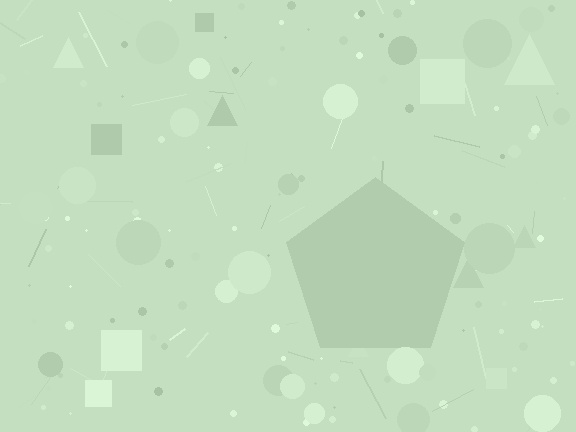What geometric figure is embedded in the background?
A pentagon is embedded in the background.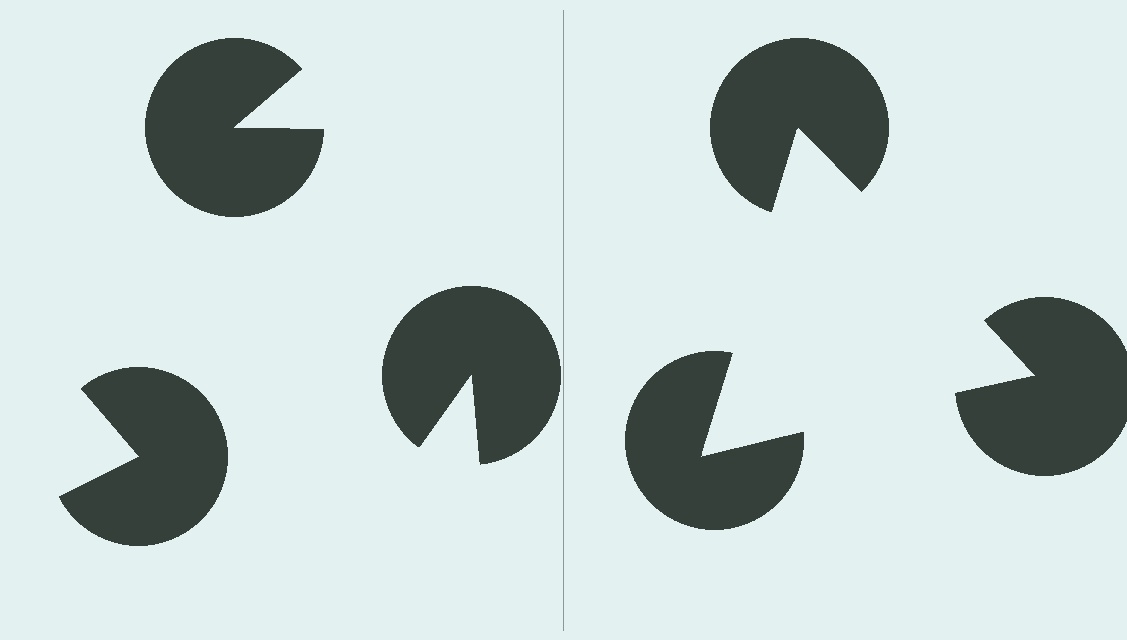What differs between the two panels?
The pac-man discs are positioned identically on both sides; only the wedge orientations differ. On the right they align to a triangle; on the left they are misaligned.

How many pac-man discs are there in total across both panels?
6 — 3 on each side.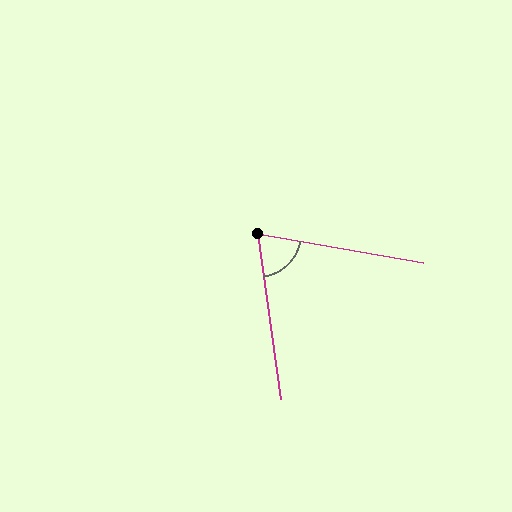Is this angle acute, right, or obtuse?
It is acute.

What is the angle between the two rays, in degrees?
Approximately 72 degrees.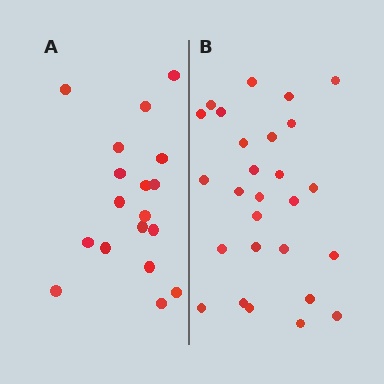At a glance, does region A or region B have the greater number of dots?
Region B (the right region) has more dots.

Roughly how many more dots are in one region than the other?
Region B has roughly 8 or so more dots than region A.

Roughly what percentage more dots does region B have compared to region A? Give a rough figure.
About 50% more.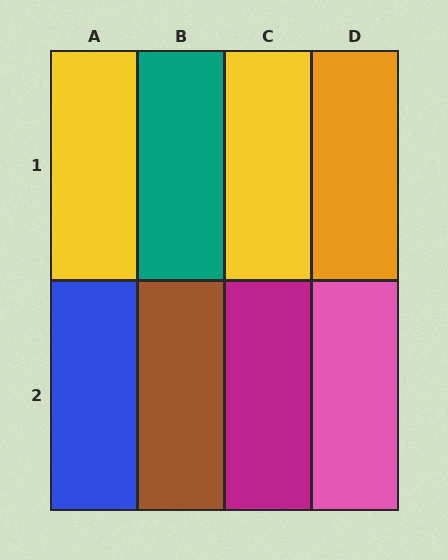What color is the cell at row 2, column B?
Brown.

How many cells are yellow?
2 cells are yellow.